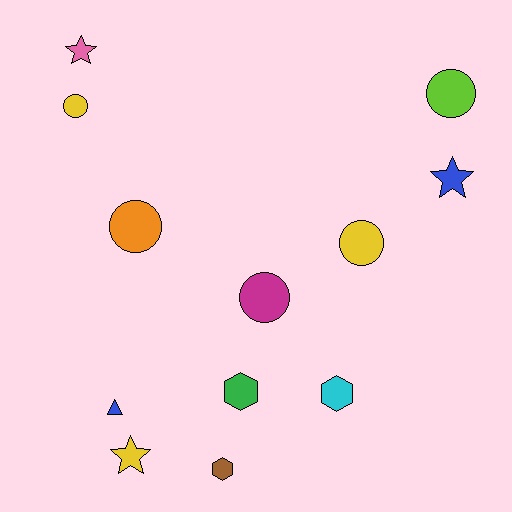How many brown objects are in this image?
There is 1 brown object.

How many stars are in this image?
There are 3 stars.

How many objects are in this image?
There are 12 objects.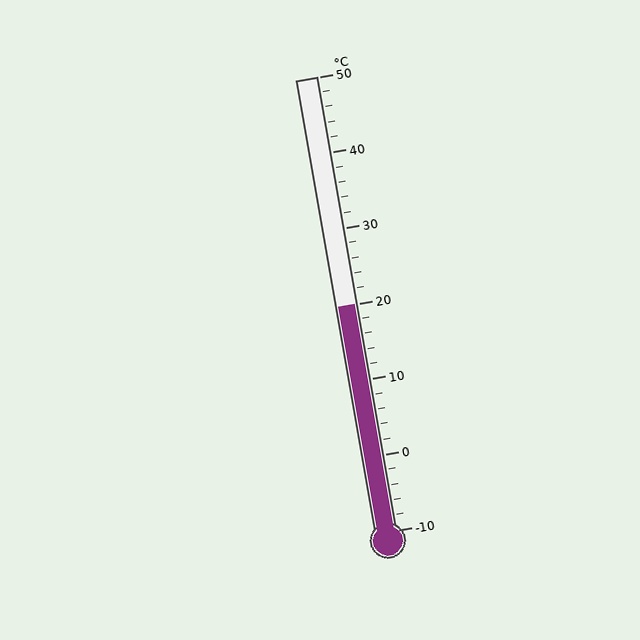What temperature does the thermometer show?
The thermometer shows approximately 20°C.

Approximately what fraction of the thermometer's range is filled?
The thermometer is filled to approximately 50% of its range.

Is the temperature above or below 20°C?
The temperature is at 20°C.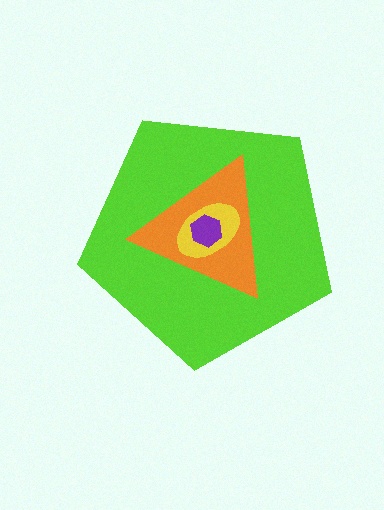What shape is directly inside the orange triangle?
The yellow ellipse.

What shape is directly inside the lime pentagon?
The orange triangle.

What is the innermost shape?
The purple hexagon.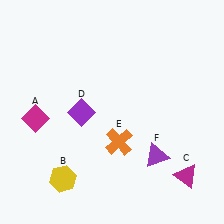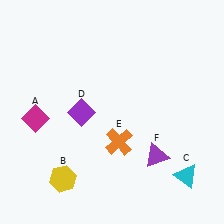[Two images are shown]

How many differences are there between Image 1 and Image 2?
There is 1 difference between the two images.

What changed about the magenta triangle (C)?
In Image 1, C is magenta. In Image 2, it changed to cyan.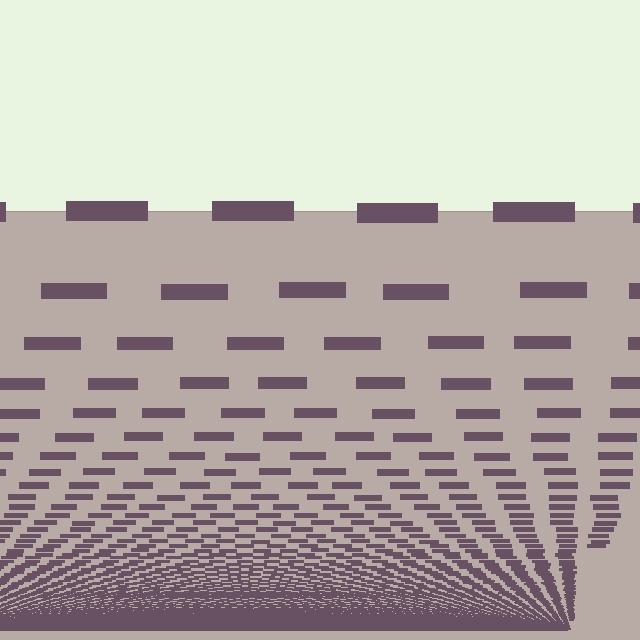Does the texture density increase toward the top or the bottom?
Density increases toward the bottom.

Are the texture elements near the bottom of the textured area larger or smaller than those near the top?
Smaller. The gradient is inverted — elements near the bottom are smaller and denser.